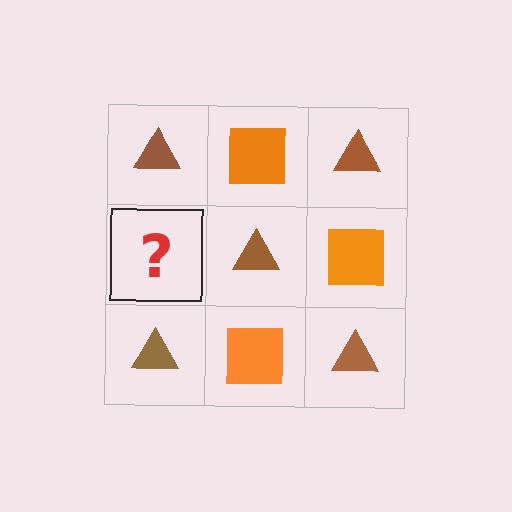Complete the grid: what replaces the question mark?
The question mark should be replaced with an orange square.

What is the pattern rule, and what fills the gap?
The rule is that it alternates brown triangle and orange square in a checkerboard pattern. The gap should be filled with an orange square.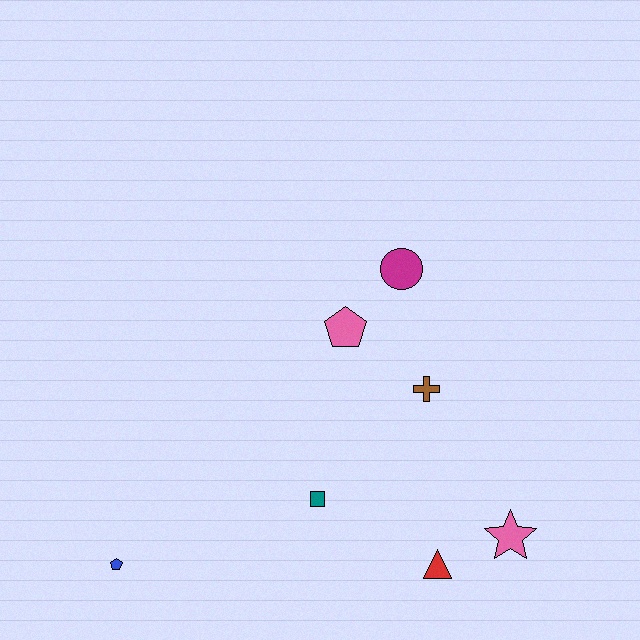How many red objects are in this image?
There is 1 red object.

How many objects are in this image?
There are 7 objects.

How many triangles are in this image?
There is 1 triangle.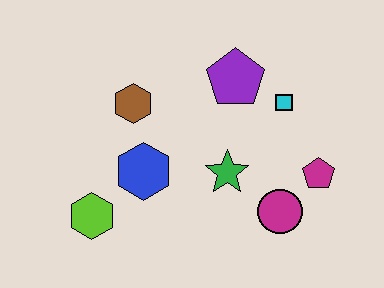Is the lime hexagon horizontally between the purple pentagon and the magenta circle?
No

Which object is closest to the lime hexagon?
The blue hexagon is closest to the lime hexagon.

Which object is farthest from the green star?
The lime hexagon is farthest from the green star.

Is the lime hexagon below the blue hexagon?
Yes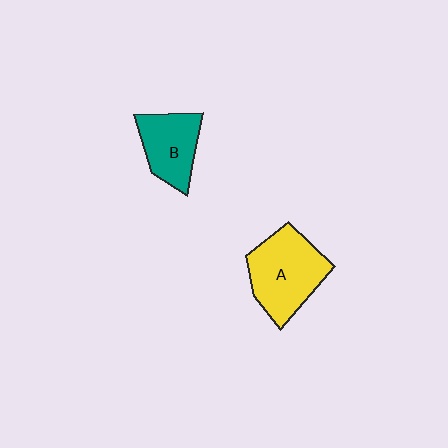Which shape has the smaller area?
Shape B (teal).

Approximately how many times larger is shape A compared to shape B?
Approximately 1.4 times.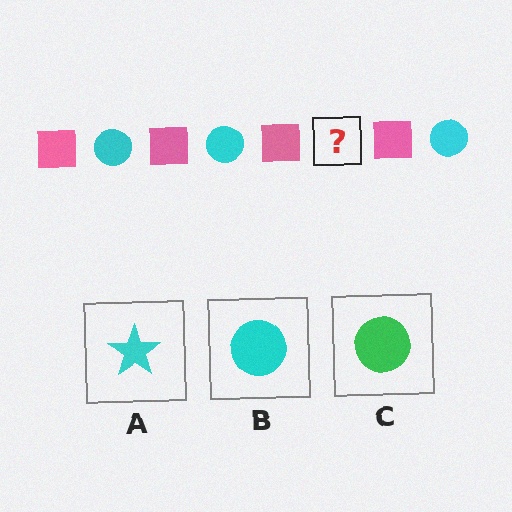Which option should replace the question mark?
Option B.